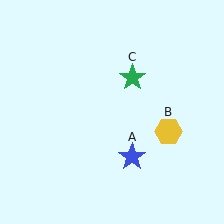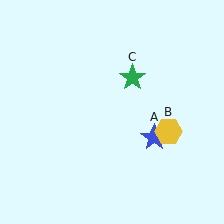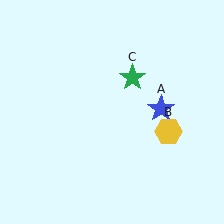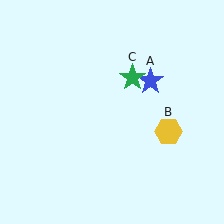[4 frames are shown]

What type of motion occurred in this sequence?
The blue star (object A) rotated counterclockwise around the center of the scene.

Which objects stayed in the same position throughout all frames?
Yellow hexagon (object B) and green star (object C) remained stationary.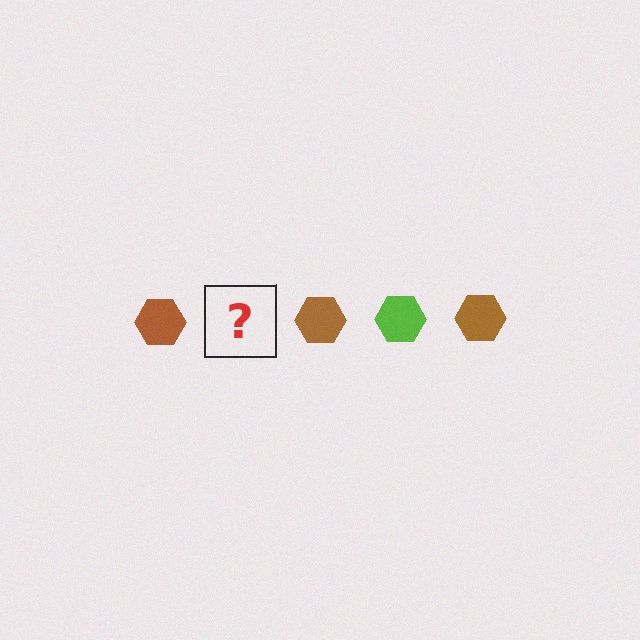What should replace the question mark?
The question mark should be replaced with a lime hexagon.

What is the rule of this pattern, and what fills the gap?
The rule is that the pattern cycles through brown, lime hexagons. The gap should be filled with a lime hexagon.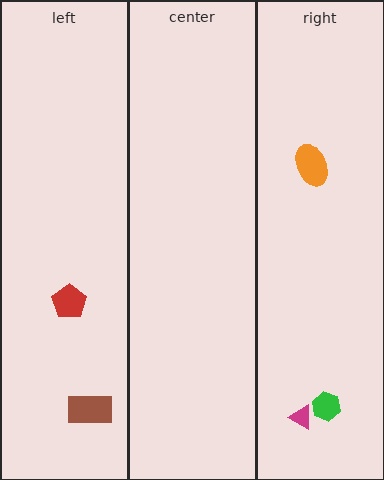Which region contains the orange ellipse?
The right region.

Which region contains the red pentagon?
The left region.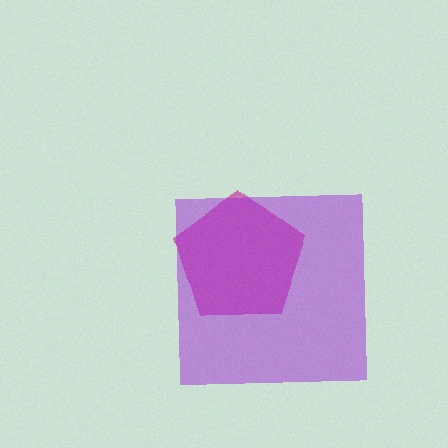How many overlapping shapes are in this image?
There are 2 overlapping shapes in the image.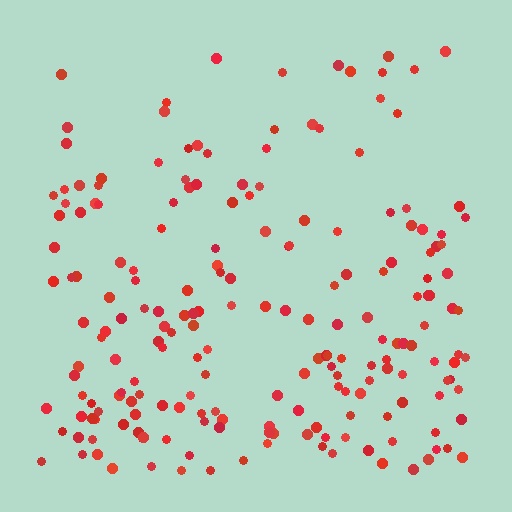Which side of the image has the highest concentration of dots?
The bottom.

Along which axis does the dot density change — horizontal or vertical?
Vertical.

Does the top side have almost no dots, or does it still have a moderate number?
Still a moderate number, just noticeably fewer than the bottom.